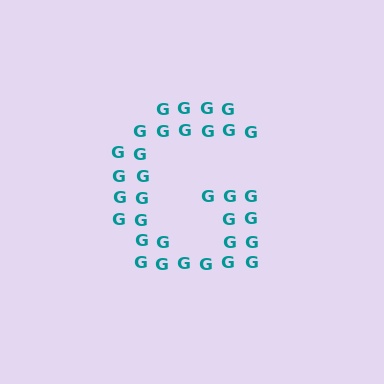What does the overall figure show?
The overall figure shows the letter G.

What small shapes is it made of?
It is made of small letter G's.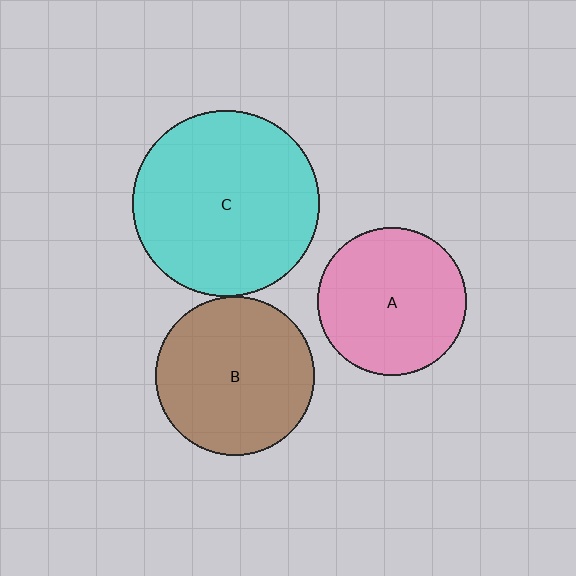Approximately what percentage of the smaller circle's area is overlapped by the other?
Approximately 5%.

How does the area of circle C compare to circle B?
Approximately 1.4 times.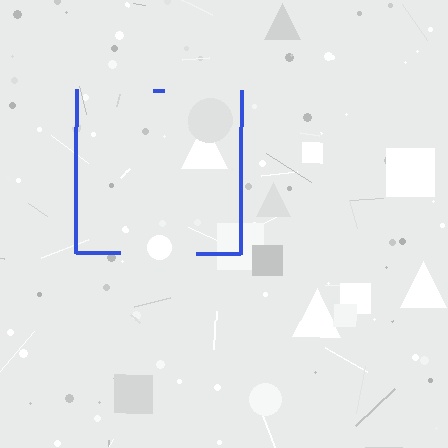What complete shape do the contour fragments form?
The contour fragments form a square.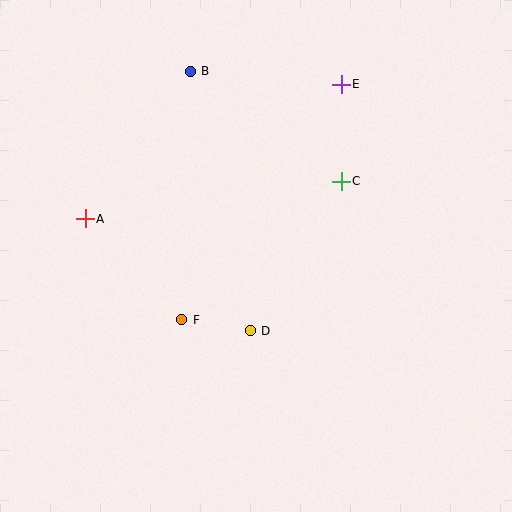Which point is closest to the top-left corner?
Point B is closest to the top-left corner.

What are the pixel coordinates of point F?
Point F is at (182, 320).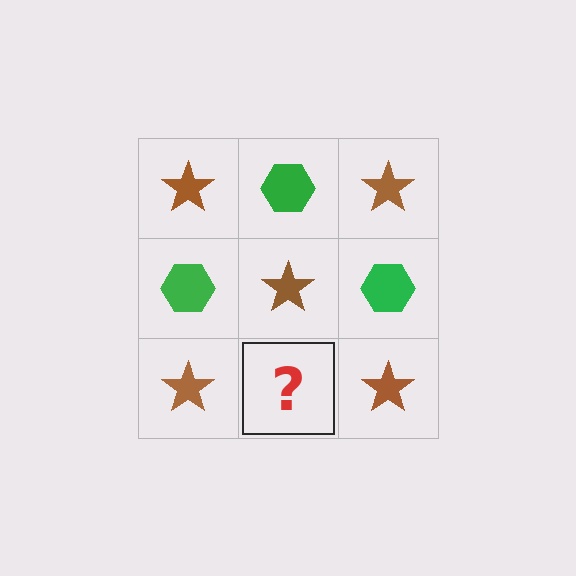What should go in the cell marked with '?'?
The missing cell should contain a green hexagon.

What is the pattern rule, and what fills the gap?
The rule is that it alternates brown star and green hexagon in a checkerboard pattern. The gap should be filled with a green hexagon.